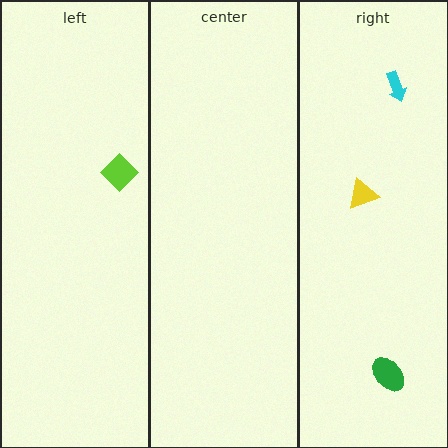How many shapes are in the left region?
1.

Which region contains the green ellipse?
The right region.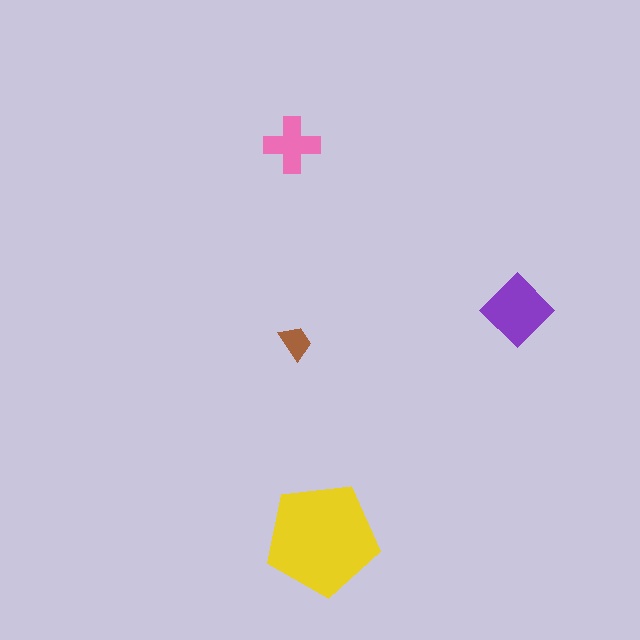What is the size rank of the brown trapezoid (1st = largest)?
4th.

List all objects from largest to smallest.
The yellow pentagon, the purple diamond, the pink cross, the brown trapezoid.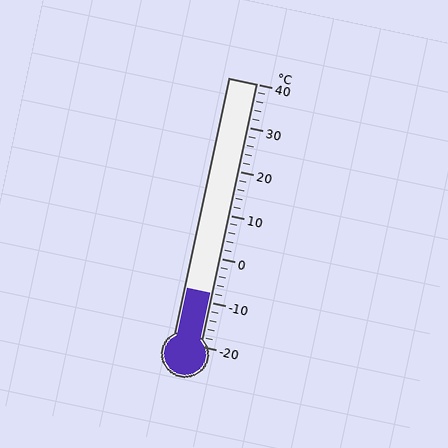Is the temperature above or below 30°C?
The temperature is below 30°C.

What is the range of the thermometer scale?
The thermometer scale ranges from -20°C to 40°C.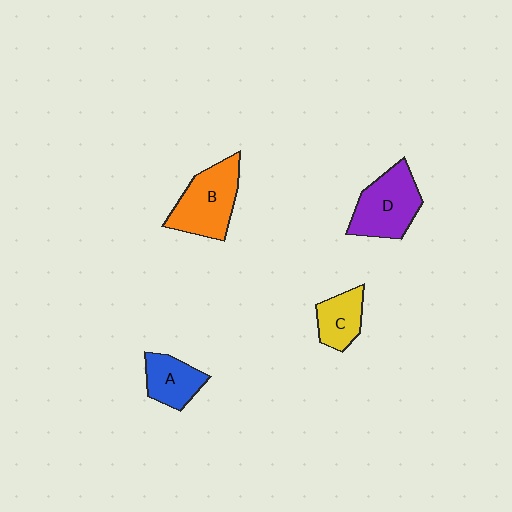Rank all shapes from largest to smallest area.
From largest to smallest: B (orange), D (purple), A (blue), C (yellow).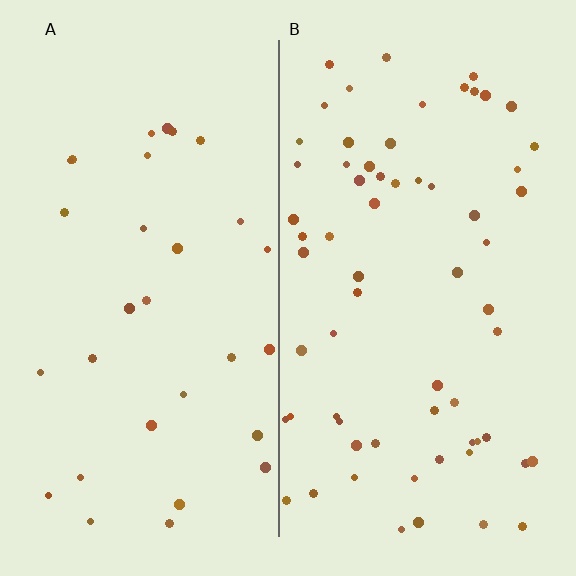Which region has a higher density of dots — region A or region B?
B (the right).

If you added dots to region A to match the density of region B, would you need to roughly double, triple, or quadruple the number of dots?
Approximately double.